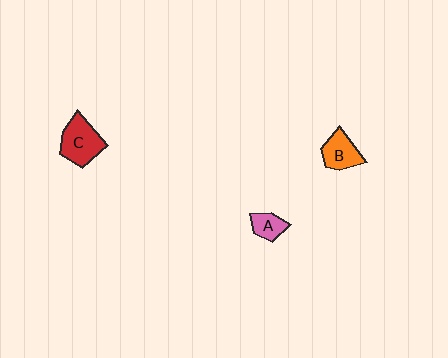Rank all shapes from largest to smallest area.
From largest to smallest: C (red), B (orange), A (pink).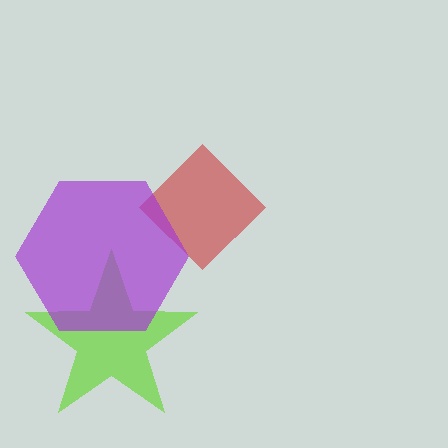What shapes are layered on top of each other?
The layered shapes are: a lime star, a red diamond, a purple hexagon.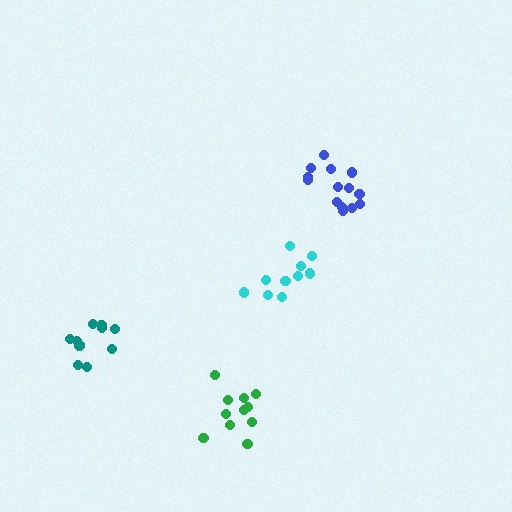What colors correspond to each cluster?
The clusters are colored: blue, green, teal, cyan.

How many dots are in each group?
Group 1: 14 dots, Group 2: 12 dots, Group 3: 10 dots, Group 4: 10 dots (46 total).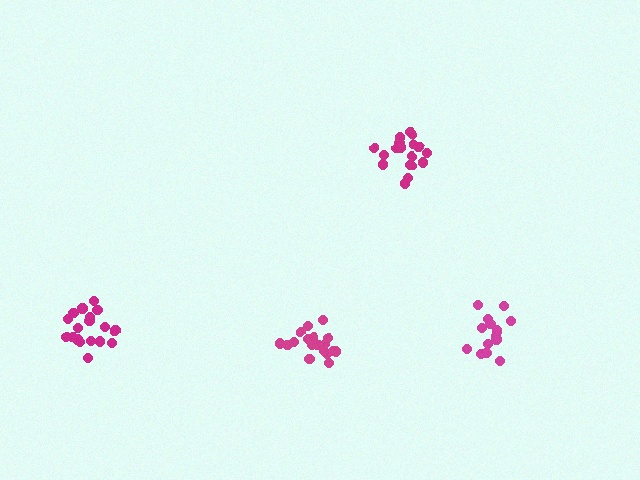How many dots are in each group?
Group 1: 14 dots, Group 2: 20 dots, Group 3: 18 dots, Group 4: 18 dots (70 total).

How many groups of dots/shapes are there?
There are 4 groups.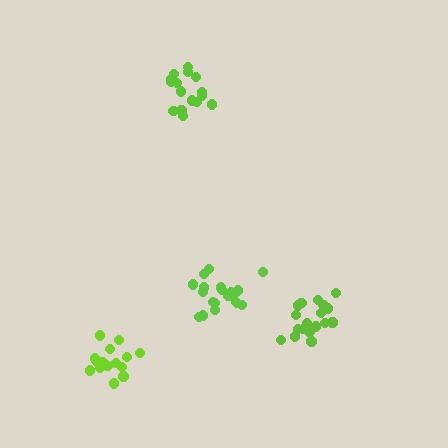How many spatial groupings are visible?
There are 4 spatial groupings.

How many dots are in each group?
Group 1: 16 dots, Group 2: 18 dots, Group 3: 20 dots, Group 4: 15 dots (69 total).